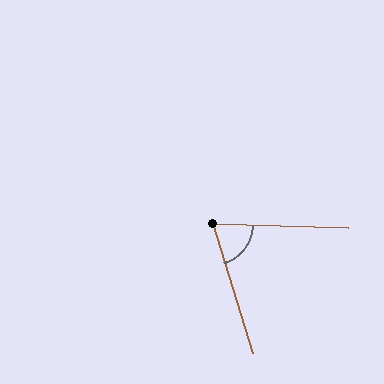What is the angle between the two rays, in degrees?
Approximately 72 degrees.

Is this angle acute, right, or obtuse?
It is acute.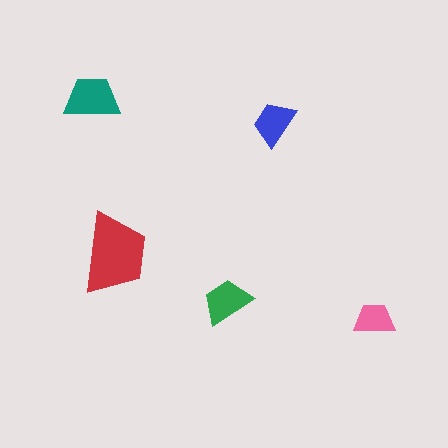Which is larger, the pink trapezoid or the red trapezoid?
The red one.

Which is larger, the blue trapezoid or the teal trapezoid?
The teal one.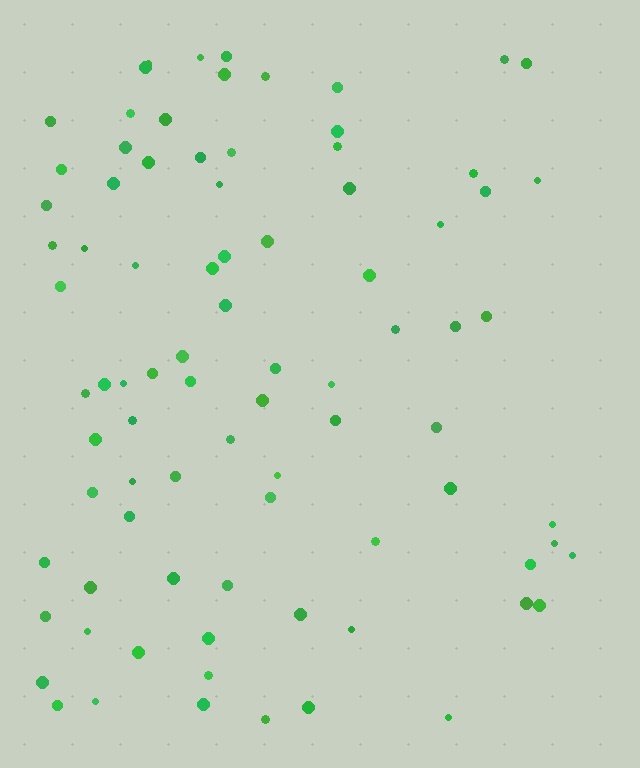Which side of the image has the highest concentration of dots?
The left.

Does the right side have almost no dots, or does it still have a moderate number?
Still a moderate number, just noticeably fewer than the left.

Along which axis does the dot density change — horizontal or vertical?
Horizontal.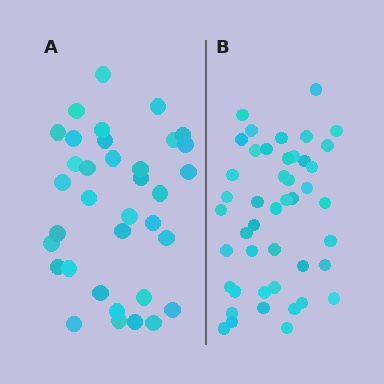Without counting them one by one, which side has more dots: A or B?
Region B (the right region) has more dots.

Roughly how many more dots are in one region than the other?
Region B has roughly 10 or so more dots than region A.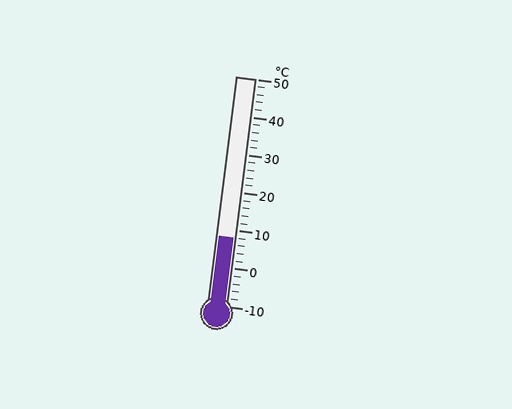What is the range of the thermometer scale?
The thermometer scale ranges from -10°C to 50°C.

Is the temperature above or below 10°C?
The temperature is below 10°C.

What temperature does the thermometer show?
The thermometer shows approximately 8°C.